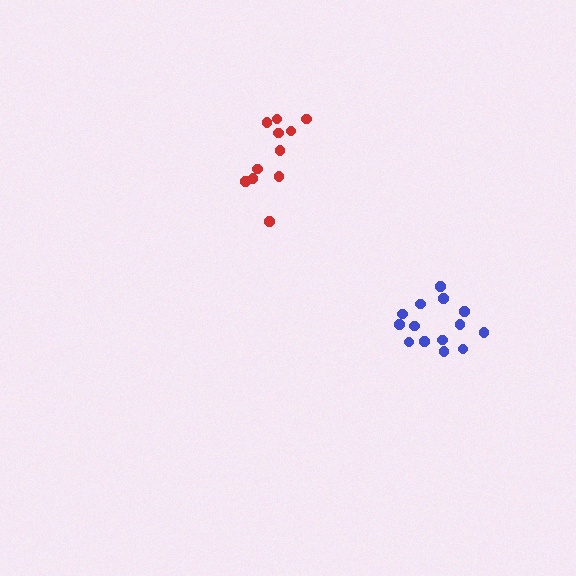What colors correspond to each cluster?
The clusters are colored: red, blue.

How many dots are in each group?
Group 1: 11 dots, Group 2: 14 dots (25 total).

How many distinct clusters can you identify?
There are 2 distinct clusters.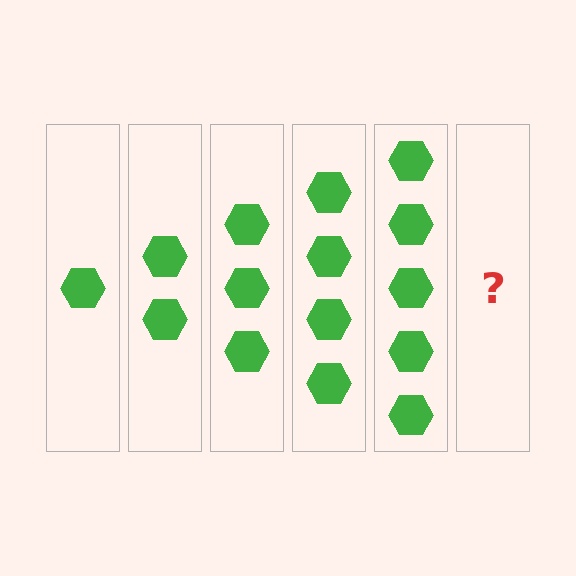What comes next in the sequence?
The next element should be 6 hexagons.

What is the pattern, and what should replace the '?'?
The pattern is that each step adds one more hexagon. The '?' should be 6 hexagons.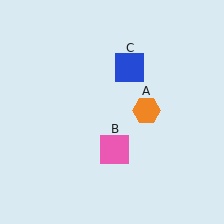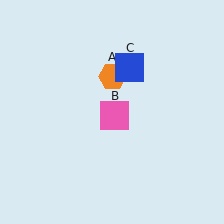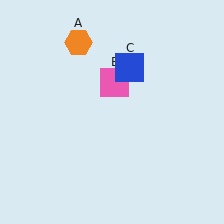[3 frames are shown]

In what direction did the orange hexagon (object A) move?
The orange hexagon (object A) moved up and to the left.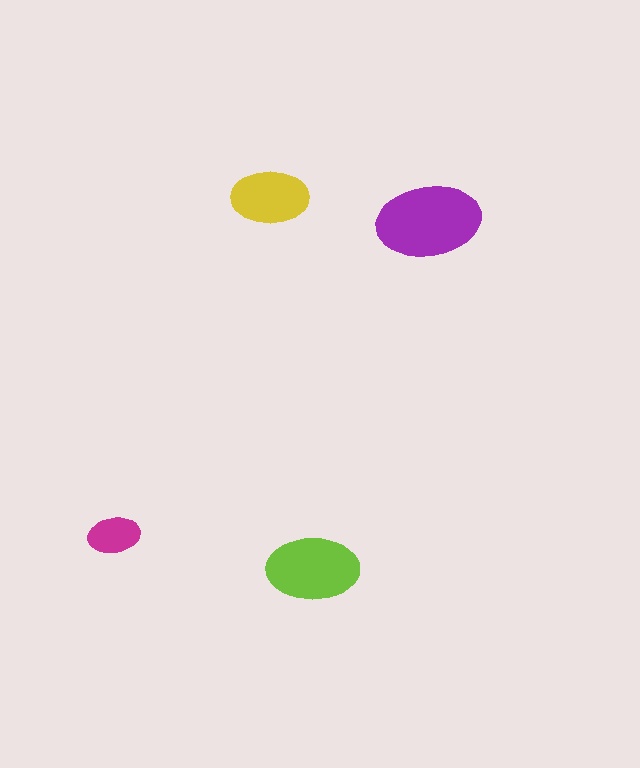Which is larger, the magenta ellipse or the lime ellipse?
The lime one.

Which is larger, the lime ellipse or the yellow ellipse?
The lime one.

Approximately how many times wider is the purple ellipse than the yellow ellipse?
About 1.5 times wider.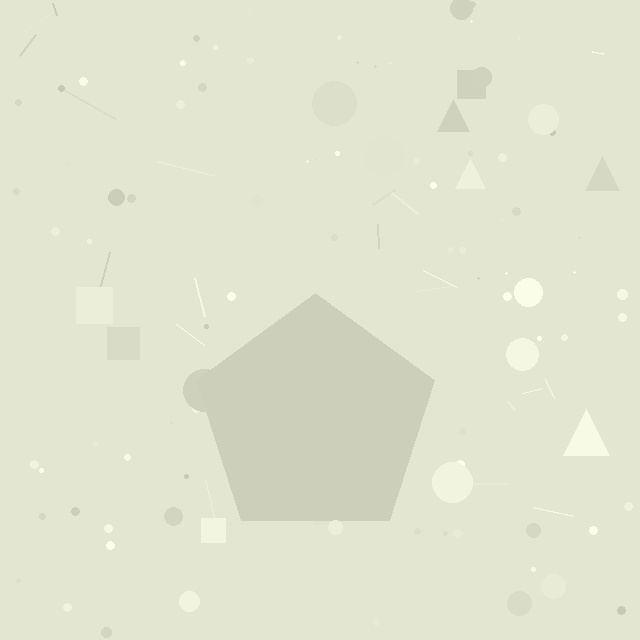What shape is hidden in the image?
A pentagon is hidden in the image.